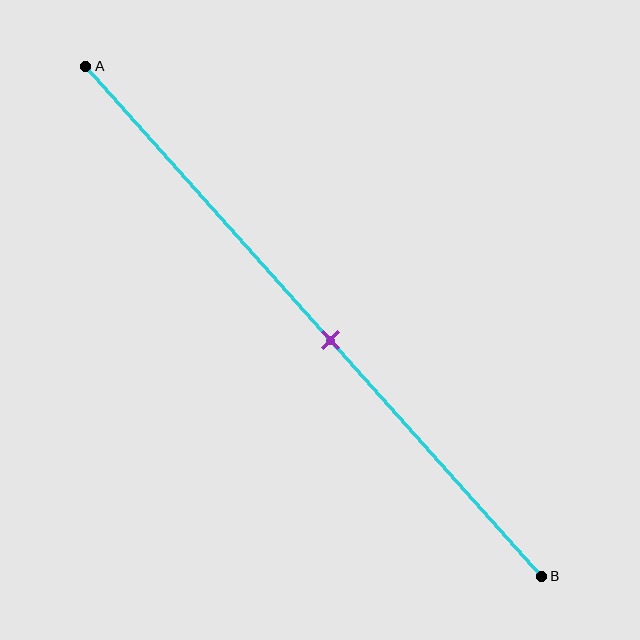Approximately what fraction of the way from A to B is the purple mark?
The purple mark is approximately 55% of the way from A to B.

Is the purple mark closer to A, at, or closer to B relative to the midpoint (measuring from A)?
The purple mark is closer to point B than the midpoint of segment AB.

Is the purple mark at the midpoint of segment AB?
No, the mark is at about 55% from A, not at the 50% midpoint.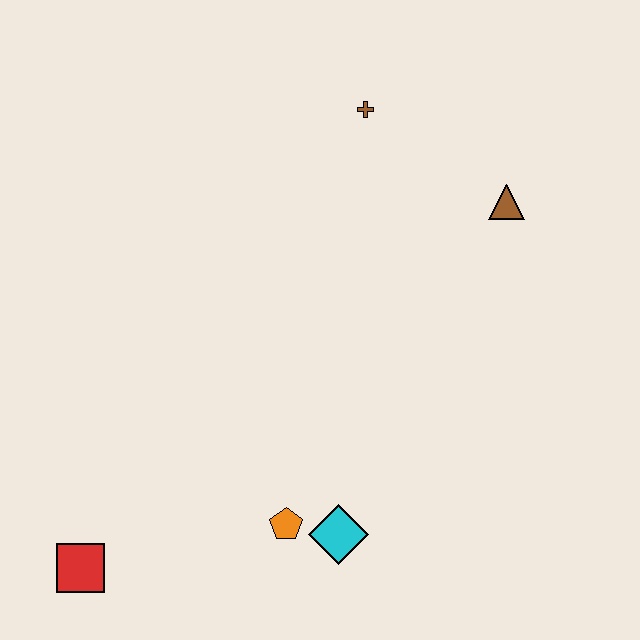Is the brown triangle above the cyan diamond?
Yes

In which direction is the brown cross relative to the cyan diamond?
The brown cross is above the cyan diamond.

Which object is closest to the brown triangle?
The brown cross is closest to the brown triangle.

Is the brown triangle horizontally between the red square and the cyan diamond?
No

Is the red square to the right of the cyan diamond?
No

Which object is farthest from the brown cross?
The red square is farthest from the brown cross.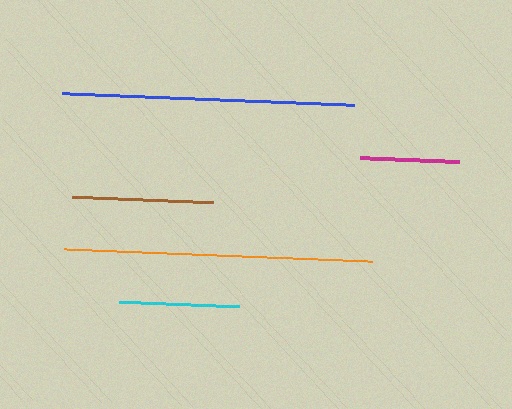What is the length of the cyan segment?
The cyan segment is approximately 119 pixels long.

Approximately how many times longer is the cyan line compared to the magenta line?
The cyan line is approximately 1.2 times the length of the magenta line.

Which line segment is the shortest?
The magenta line is the shortest at approximately 99 pixels.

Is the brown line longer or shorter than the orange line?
The orange line is longer than the brown line.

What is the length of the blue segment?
The blue segment is approximately 293 pixels long.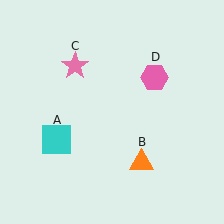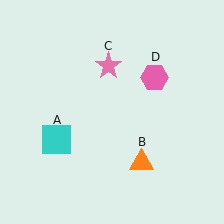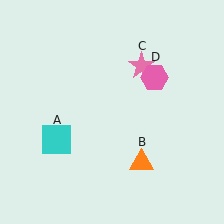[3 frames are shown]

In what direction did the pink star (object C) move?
The pink star (object C) moved right.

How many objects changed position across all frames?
1 object changed position: pink star (object C).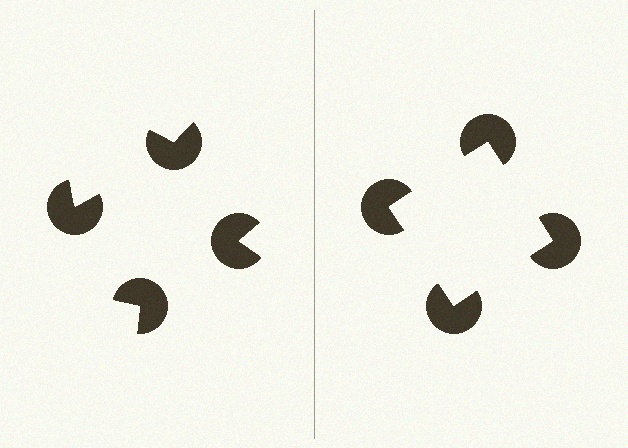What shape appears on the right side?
An illusory square.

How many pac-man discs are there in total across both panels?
8 — 4 on each side.